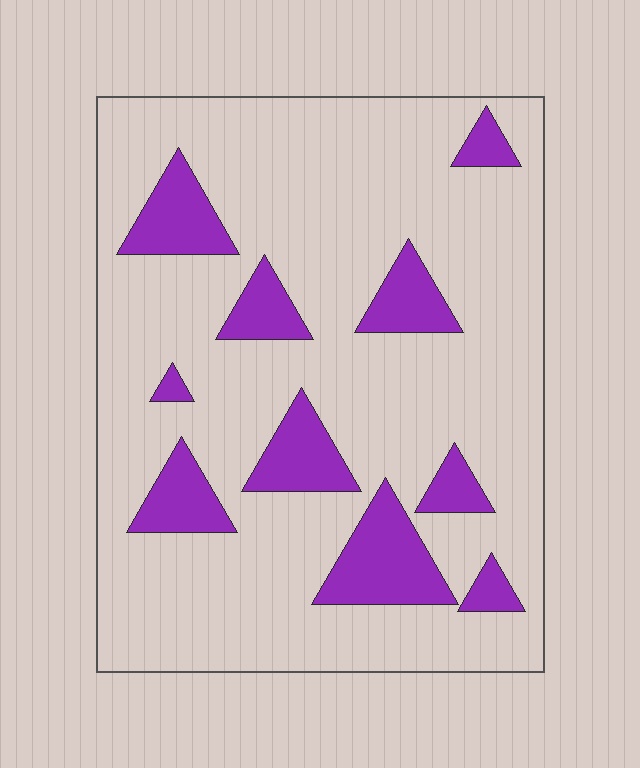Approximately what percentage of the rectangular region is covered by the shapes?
Approximately 20%.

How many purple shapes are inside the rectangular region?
10.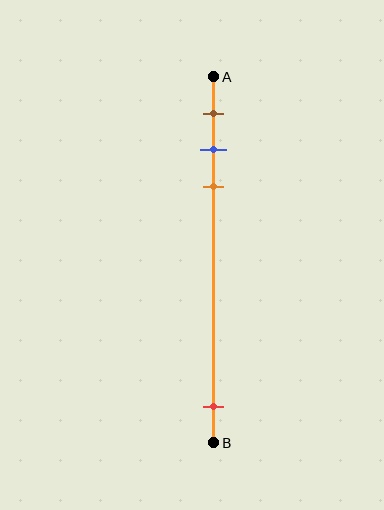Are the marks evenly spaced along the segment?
No, the marks are not evenly spaced.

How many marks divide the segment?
There are 4 marks dividing the segment.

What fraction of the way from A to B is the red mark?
The red mark is approximately 90% (0.9) of the way from A to B.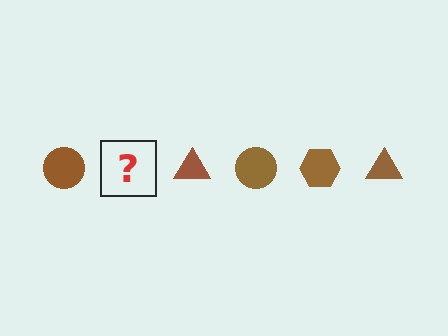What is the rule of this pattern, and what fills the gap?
The rule is that the pattern cycles through circle, hexagon, triangle shapes in brown. The gap should be filled with a brown hexagon.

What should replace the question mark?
The question mark should be replaced with a brown hexagon.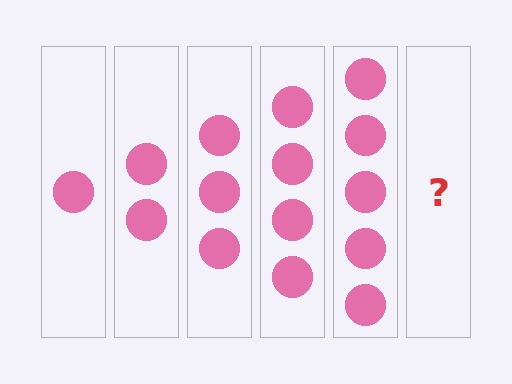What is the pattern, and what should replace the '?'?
The pattern is that each step adds one more circle. The '?' should be 6 circles.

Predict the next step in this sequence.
The next step is 6 circles.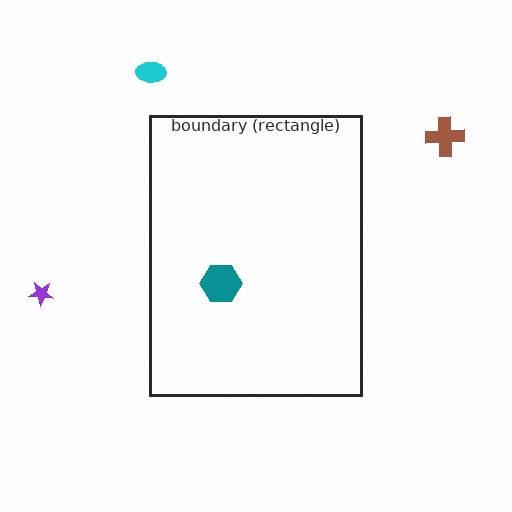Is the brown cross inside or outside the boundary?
Outside.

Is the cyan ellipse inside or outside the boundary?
Outside.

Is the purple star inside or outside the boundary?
Outside.